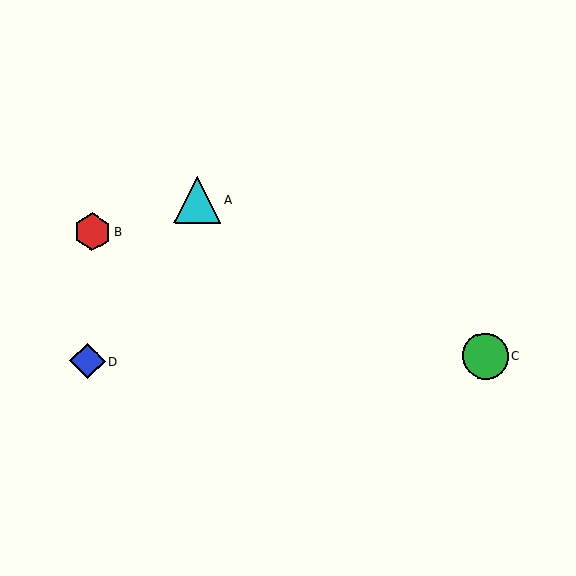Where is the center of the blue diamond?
The center of the blue diamond is at (87, 361).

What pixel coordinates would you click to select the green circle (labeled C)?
Click at (486, 356) to select the green circle C.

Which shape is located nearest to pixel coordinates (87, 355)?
The blue diamond (labeled D) at (87, 361) is nearest to that location.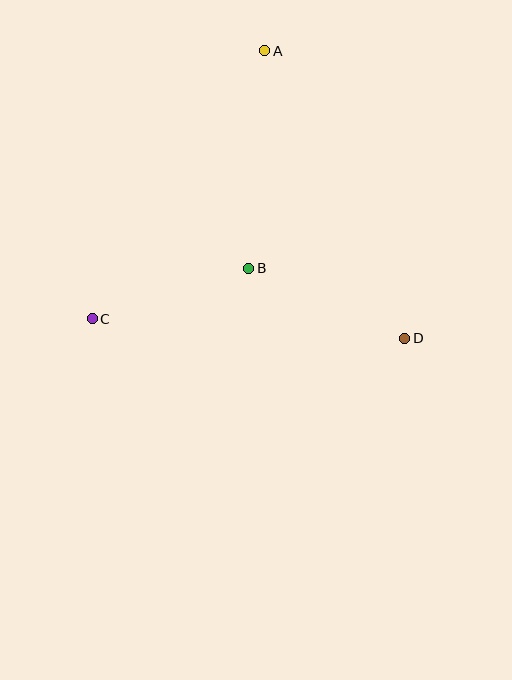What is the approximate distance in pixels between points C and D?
The distance between C and D is approximately 313 pixels.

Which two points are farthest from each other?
Points A and D are farthest from each other.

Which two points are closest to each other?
Points B and C are closest to each other.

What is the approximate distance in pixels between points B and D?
The distance between B and D is approximately 171 pixels.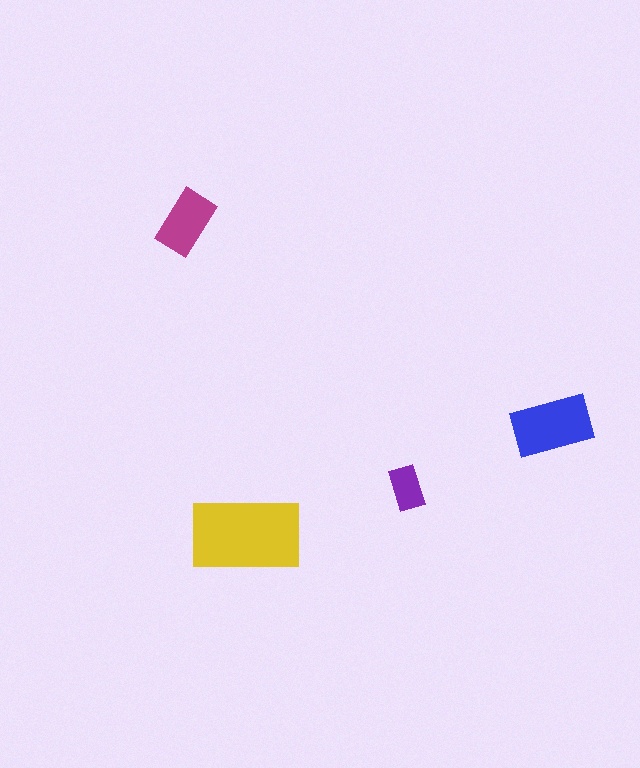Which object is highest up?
The magenta rectangle is topmost.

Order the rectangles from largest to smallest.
the yellow one, the blue one, the magenta one, the purple one.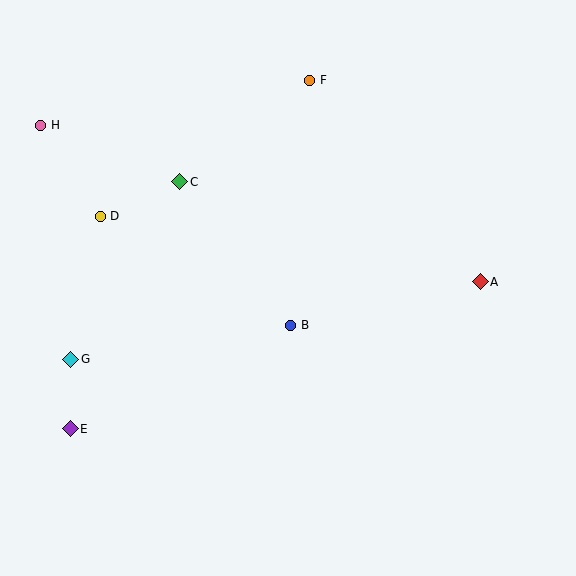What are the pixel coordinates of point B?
Point B is at (291, 325).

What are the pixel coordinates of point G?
Point G is at (71, 360).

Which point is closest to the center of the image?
Point B at (291, 325) is closest to the center.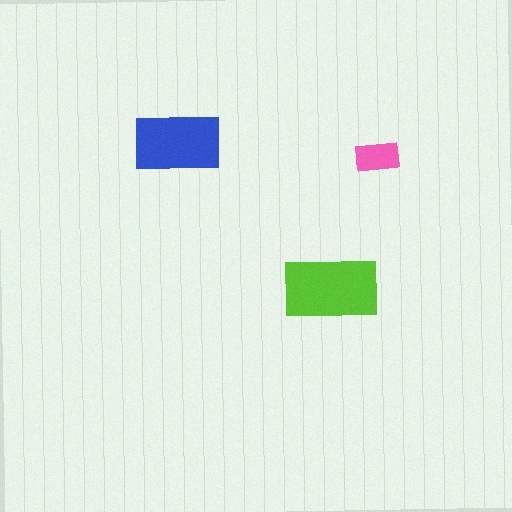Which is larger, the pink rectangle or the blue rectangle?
The blue one.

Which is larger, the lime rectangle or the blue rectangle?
The lime one.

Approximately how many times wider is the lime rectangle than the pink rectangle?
About 2 times wider.